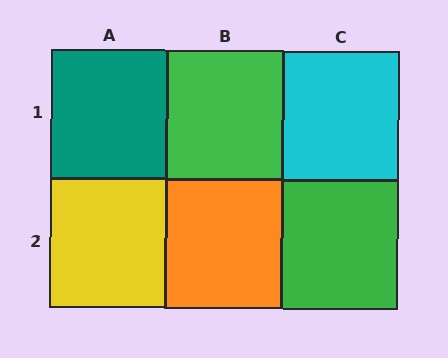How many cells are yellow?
1 cell is yellow.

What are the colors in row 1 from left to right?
Teal, green, cyan.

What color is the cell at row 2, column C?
Green.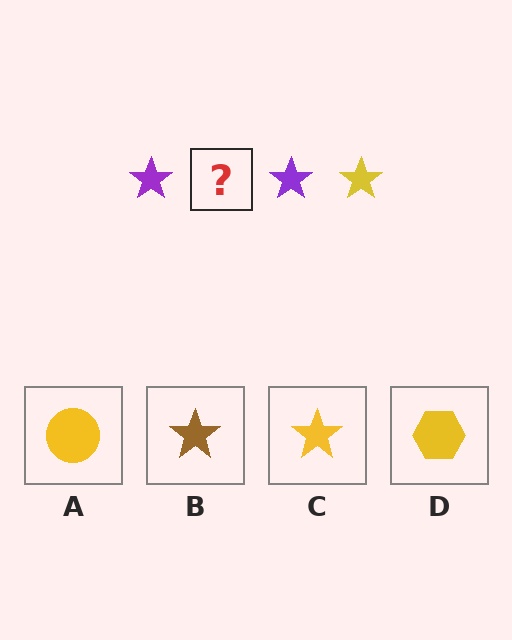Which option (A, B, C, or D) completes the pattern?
C.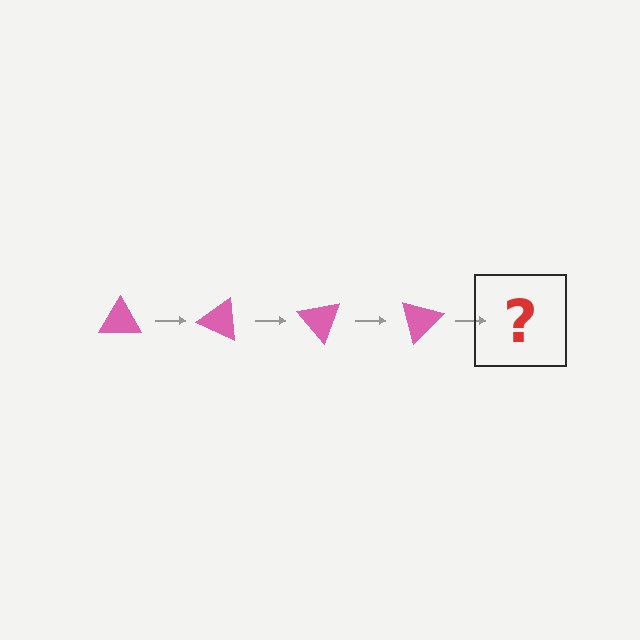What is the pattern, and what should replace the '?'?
The pattern is that the triangle rotates 25 degrees each step. The '?' should be a pink triangle rotated 100 degrees.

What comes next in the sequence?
The next element should be a pink triangle rotated 100 degrees.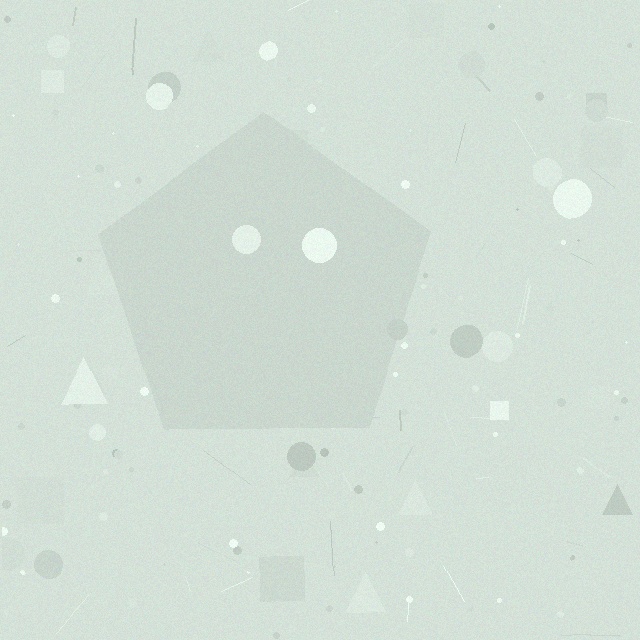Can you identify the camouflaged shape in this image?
The camouflaged shape is a pentagon.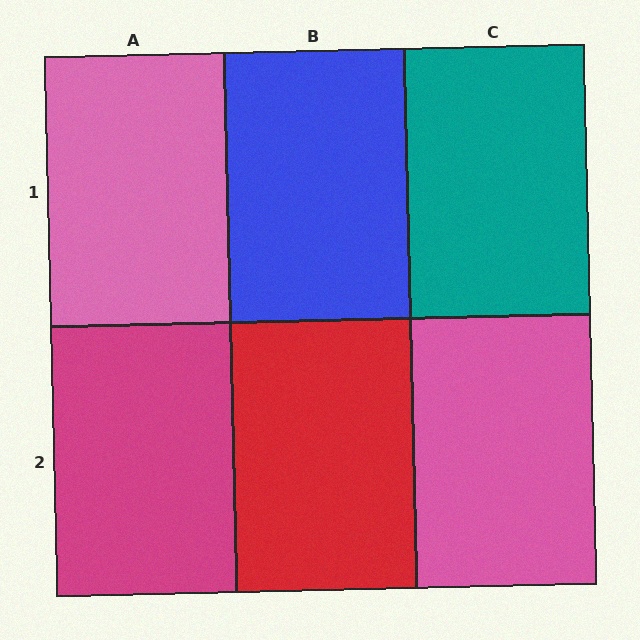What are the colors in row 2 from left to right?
Magenta, red, pink.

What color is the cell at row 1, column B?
Blue.